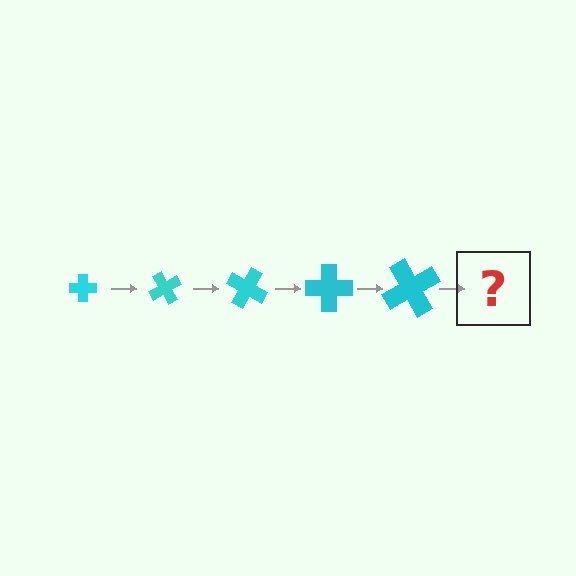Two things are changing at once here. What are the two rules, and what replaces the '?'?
The two rules are that the cross grows larger each step and it rotates 60 degrees each step. The '?' should be a cross, larger than the previous one and rotated 300 degrees from the start.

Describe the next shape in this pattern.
It should be a cross, larger than the previous one and rotated 300 degrees from the start.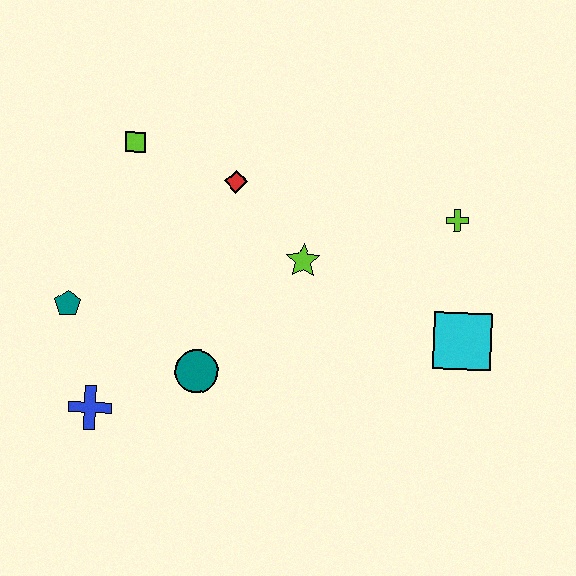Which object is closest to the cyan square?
The lime cross is closest to the cyan square.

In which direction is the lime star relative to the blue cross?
The lime star is to the right of the blue cross.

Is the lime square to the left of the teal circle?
Yes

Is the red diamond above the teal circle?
Yes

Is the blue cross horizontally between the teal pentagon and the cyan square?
Yes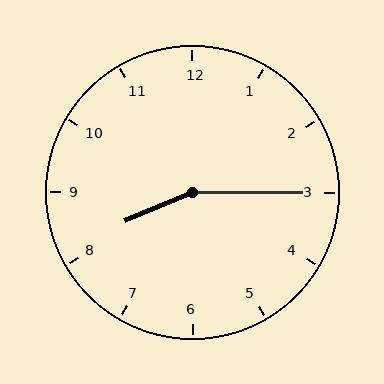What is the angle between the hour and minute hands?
Approximately 158 degrees.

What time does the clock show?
8:15.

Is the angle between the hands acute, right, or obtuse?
It is obtuse.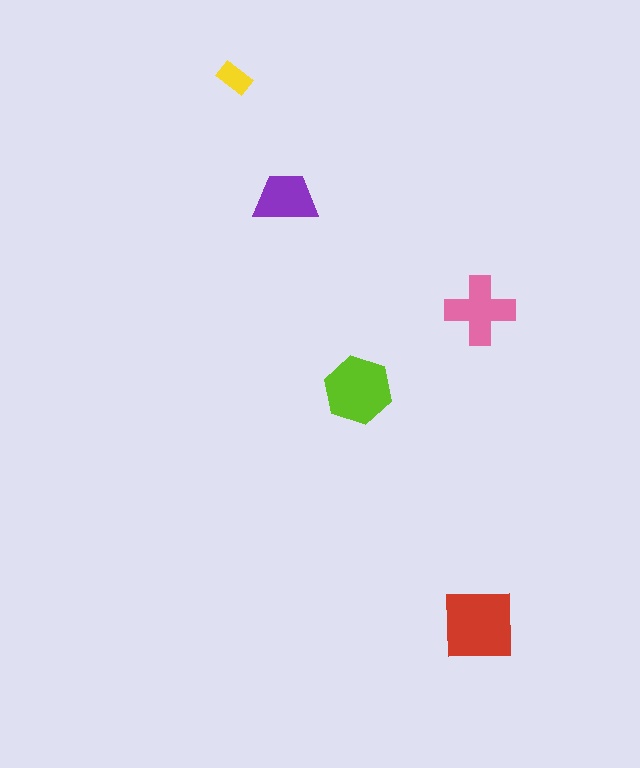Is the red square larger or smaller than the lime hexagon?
Larger.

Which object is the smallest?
The yellow rectangle.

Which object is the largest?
The red square.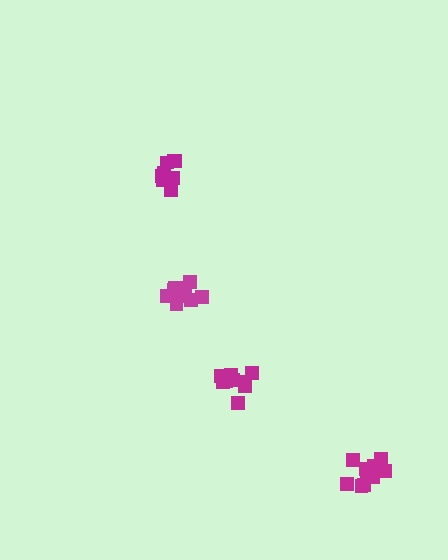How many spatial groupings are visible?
There are 4 spatial groupings.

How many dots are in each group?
Group 1: 12 dots, Group 2: 10 dots, Group 3: 8 dots, Group 4: 10 dots (40 total).